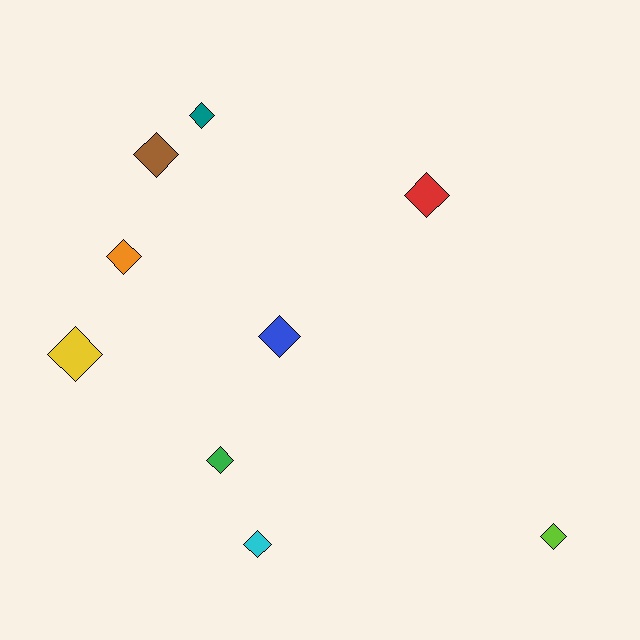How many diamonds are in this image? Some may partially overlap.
There are 9 diamonds.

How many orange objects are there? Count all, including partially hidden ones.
There is 1 orange object.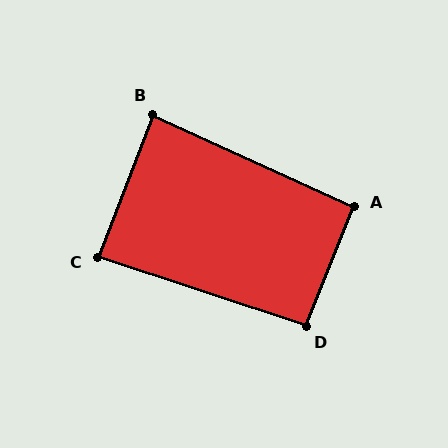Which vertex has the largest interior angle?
D, at approximately 93 degrees.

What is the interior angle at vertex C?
Approximately 87 degrees (approximately right).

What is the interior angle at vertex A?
Approximately 93 degrees (approximately right).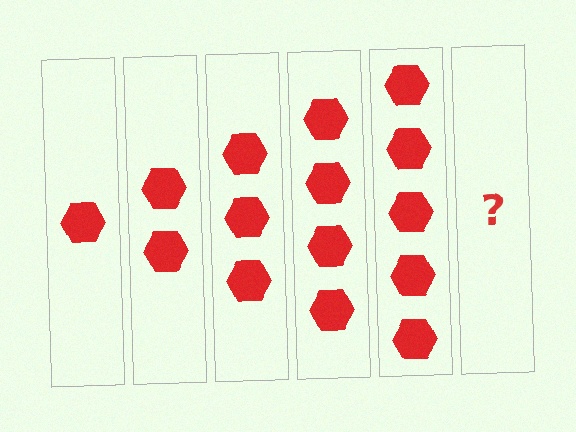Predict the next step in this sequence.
The next step is 6 hexagons.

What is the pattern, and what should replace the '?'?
The pattern is that each step adds one more hexagon. The '?' should be 6 hexagons.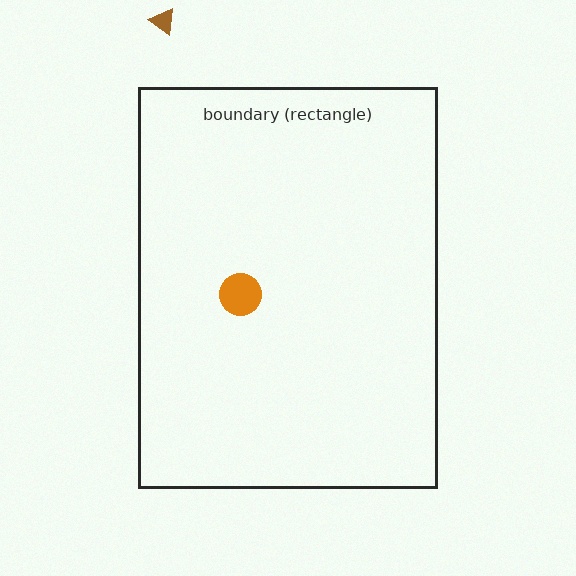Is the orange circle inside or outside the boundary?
Inside.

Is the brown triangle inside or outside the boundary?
Outside.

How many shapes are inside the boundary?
1 inside, 1 outside.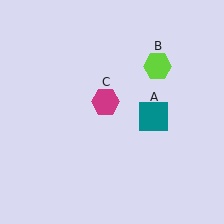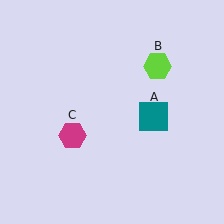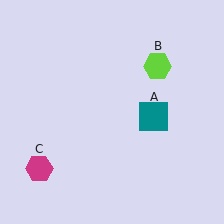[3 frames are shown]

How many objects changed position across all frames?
1 object changed position: magenta hexagon (object C).